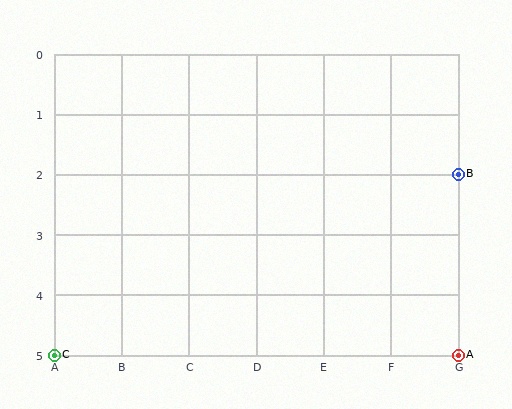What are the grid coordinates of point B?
Point B is at grid coordinates (G, 2).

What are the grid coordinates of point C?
Point C is at grid coordinates (A, 5).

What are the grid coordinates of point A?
Point A is at grid coordinates (G, 5).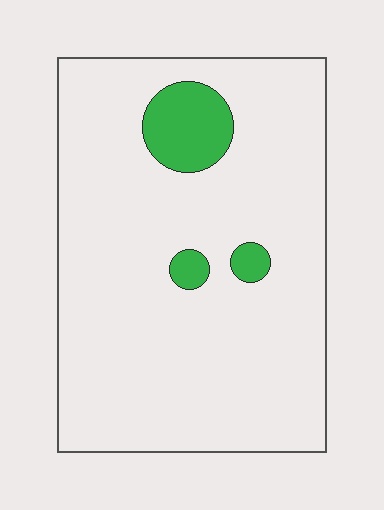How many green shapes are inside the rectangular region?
3.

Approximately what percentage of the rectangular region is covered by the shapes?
Approximately 10%.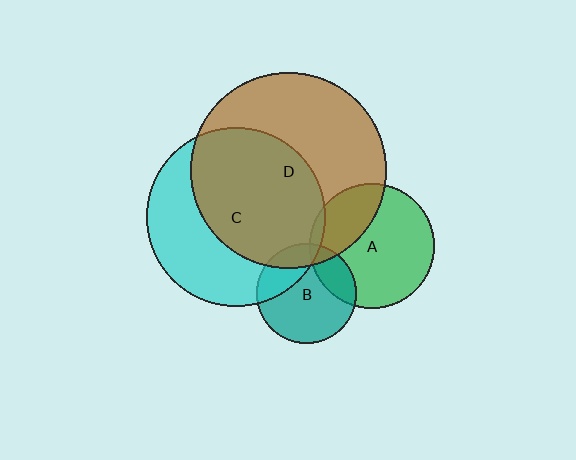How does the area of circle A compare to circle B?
Approximately 1.6 times.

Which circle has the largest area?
Circle D (brown).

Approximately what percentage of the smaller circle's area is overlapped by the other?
Approximately 60%.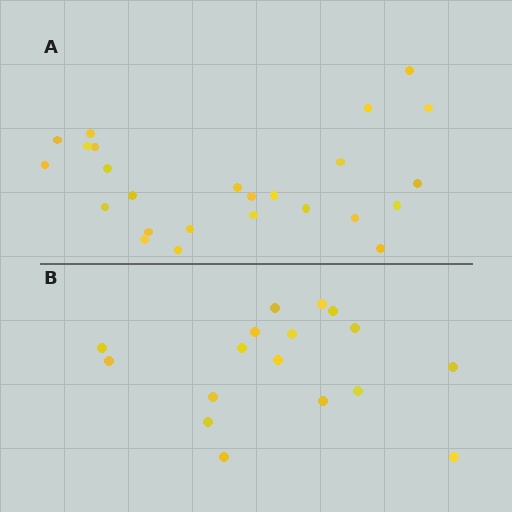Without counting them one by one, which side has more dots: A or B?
Region A (the top region) has more dots.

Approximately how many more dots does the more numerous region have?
Region A has roughly 8 or so more dots than region B.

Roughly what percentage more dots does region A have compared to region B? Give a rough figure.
About 45% more.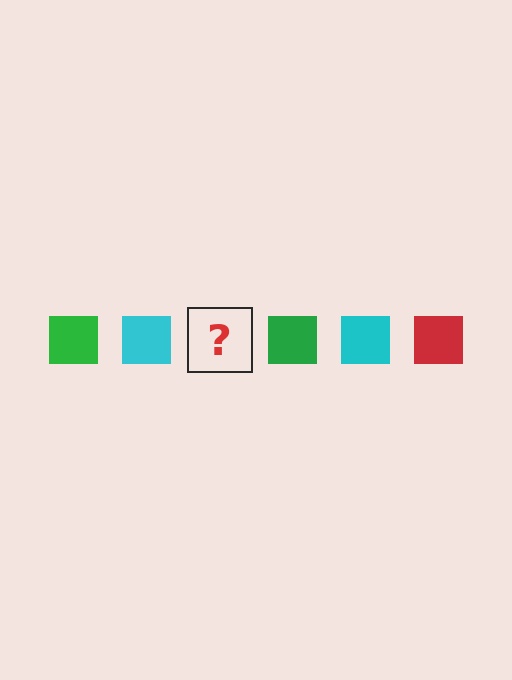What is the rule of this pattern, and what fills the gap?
The rule is that the pattern cycles through green, cyan, red squares. The gap should be filled with a red square.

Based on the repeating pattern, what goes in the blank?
The blank should be a red square.